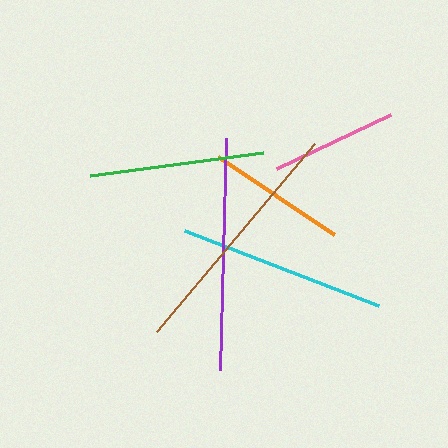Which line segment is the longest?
The brown line is the longest at approximately 246 pixels.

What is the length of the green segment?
The green segment is approximately 175 pixels long.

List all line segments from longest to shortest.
From longest to shortest: brown, purple, cyan, green, orange, pink.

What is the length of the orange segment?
The orange segment is approximately 140 pixels long.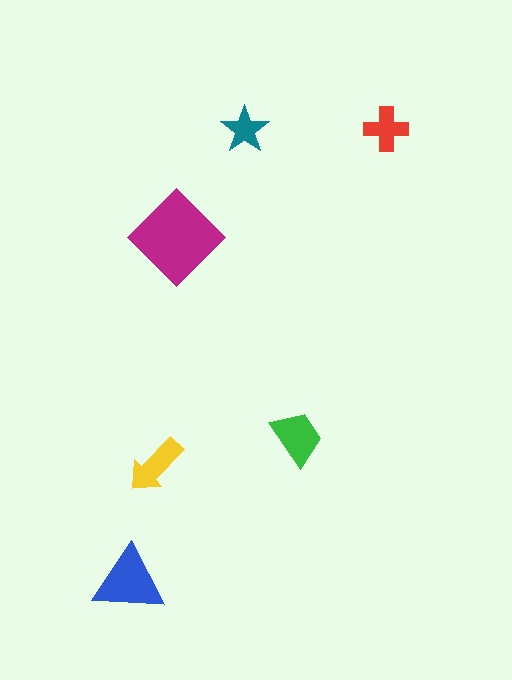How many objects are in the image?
There are 6 objects in the image.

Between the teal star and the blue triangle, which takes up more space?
The blue triangle.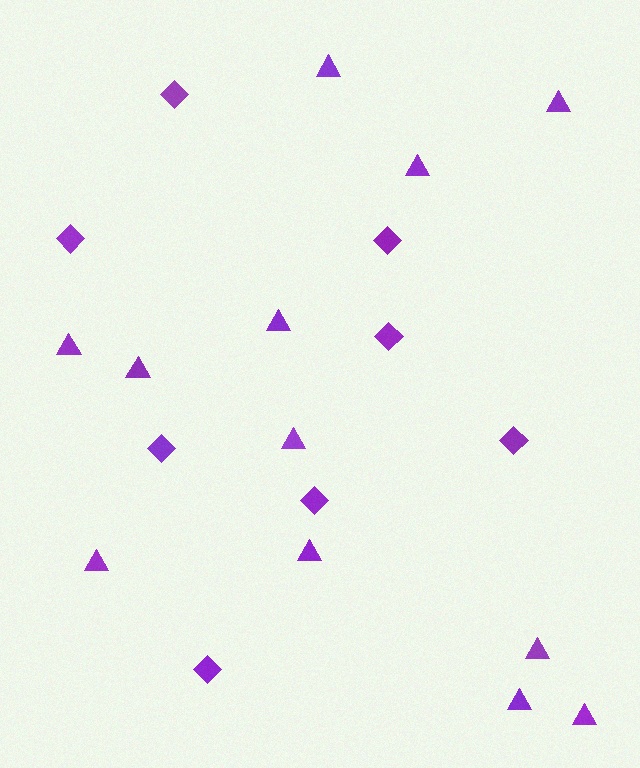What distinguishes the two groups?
There are 2 groups: one group of diamonds (8) and one group of triangles (12).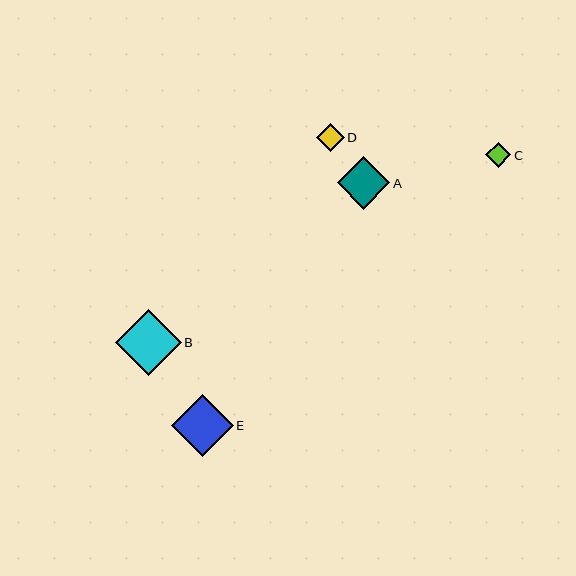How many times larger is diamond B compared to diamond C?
Diamond B is approximately 2.6 times the size of diamond C.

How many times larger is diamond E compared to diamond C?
Diamond E is approximately 2.5 times the size of diamond C.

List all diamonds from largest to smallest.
From largest to smallest: B, E, A, D, C.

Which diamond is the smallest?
Diamond C is the smallest with a size of approximately 25 pixels.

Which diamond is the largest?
Diamond B is the largest with a size of approximately 66 pixels.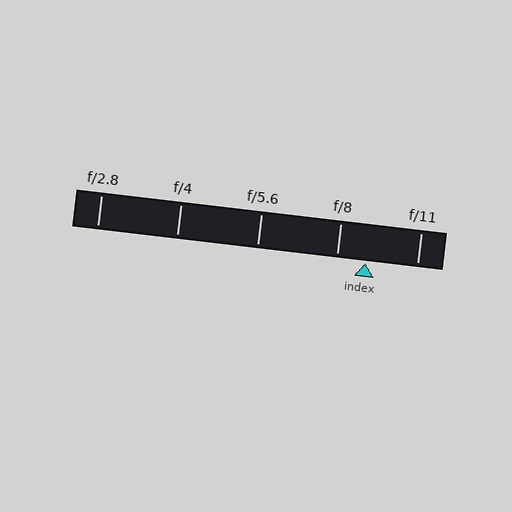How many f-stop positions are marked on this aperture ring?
There are 5 f-stop positions marked.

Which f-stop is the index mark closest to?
The index mark is closest to f/8.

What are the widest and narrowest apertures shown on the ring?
The widest aperture shown is f/2.8 and the narrowest is f/11.